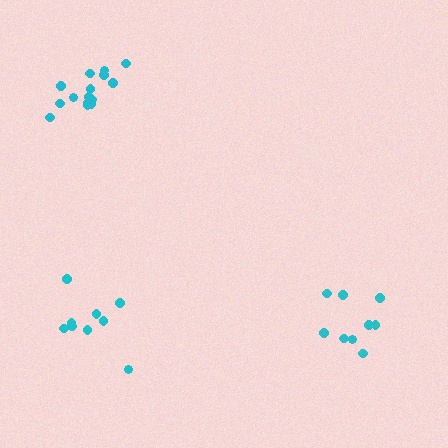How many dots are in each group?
Group 1: 9 dots, Group 2: 9 dots, Group 3: 15 dots (33 total).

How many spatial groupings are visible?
There are 3 spatial groupings.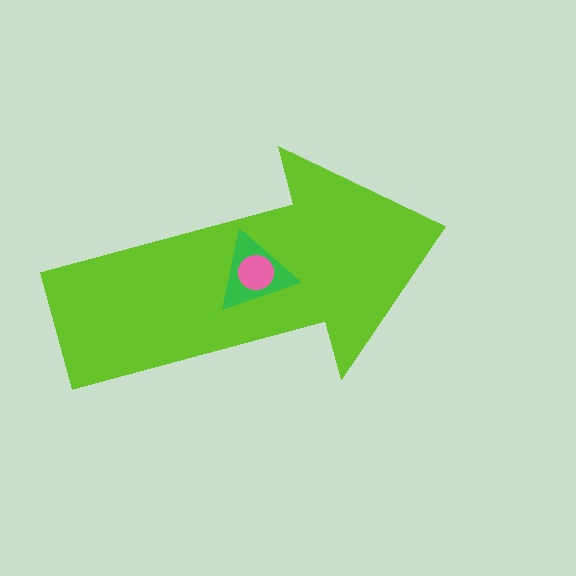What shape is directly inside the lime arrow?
The green triangle.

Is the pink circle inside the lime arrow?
Yes.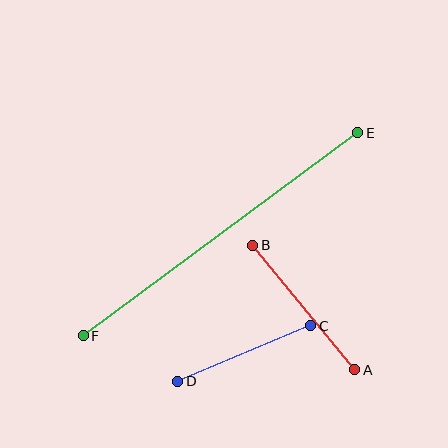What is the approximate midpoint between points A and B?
The midpoint is at approximately (304, 307) pixels.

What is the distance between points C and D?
The distance is approximately 144 pixels.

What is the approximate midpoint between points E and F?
The midpoint is at approximately (220, 234) pixels.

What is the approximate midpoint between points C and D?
The midpoint is at approximately (244, 353) pixels.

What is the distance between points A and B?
The distance is approximately 161 pixels.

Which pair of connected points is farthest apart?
Points E and F are farthest apart.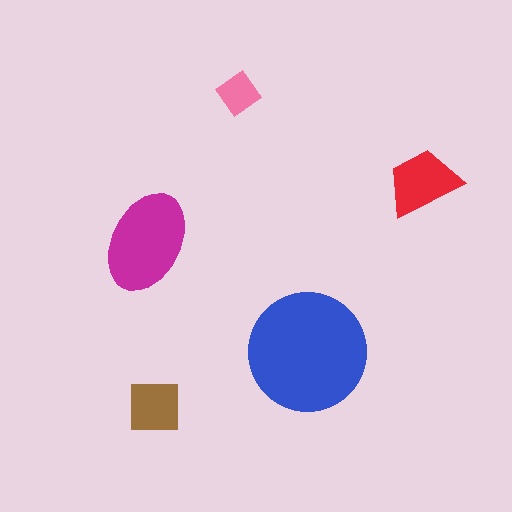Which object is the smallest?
The pink diamond.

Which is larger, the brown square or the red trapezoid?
The red trapezoid.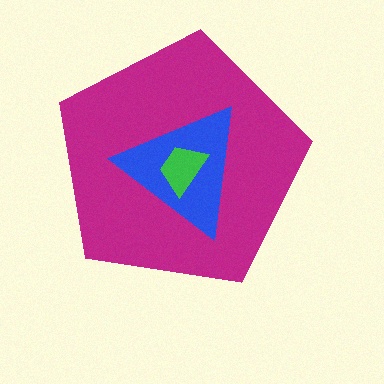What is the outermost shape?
The magenta pentagon.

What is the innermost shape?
The green trapezoid.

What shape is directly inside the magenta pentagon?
The blue triangle.